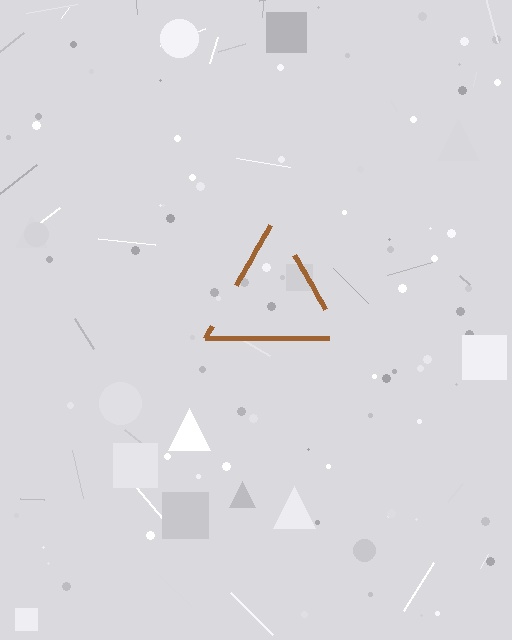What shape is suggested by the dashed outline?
The dashed outline suggests a triangle.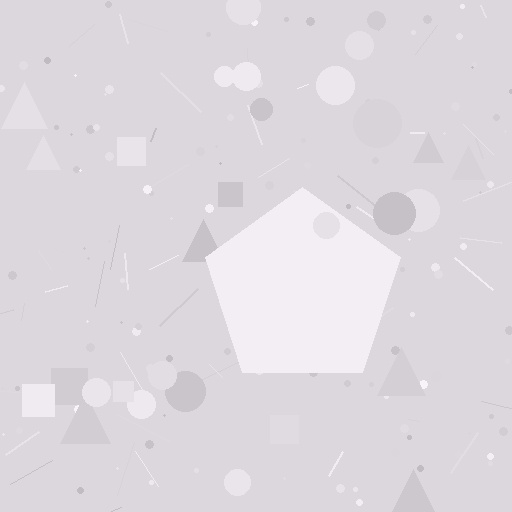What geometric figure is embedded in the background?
A pentagon is embedded in the background.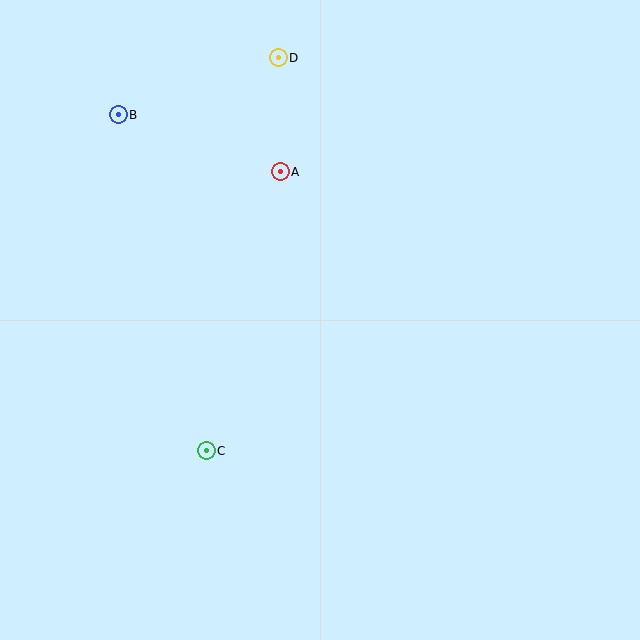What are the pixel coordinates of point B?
Point B is at (118, 115).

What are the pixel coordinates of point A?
Point A is at (280, 172).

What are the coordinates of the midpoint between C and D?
The midpoint between C and D is at (242, 254).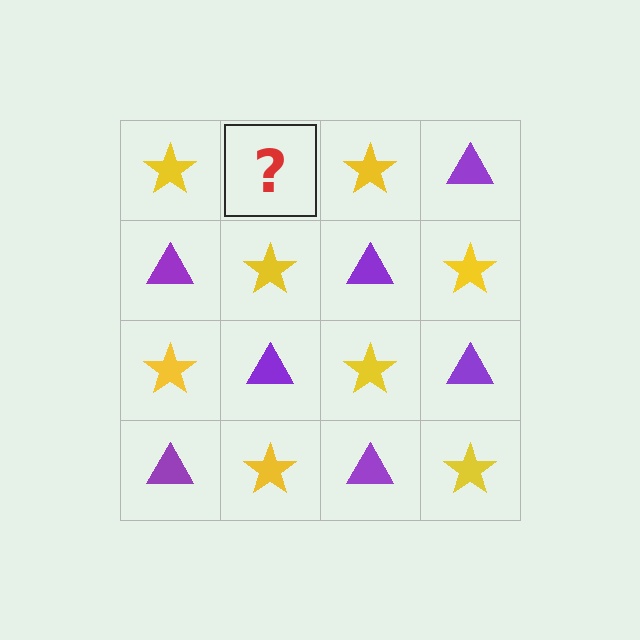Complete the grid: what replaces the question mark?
The question mark should be replaced with a purple triangle.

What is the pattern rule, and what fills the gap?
The rule is that it alternates yellow star and purple triangle in a checkerboard pattern. The gap should be filled with a purple triangle.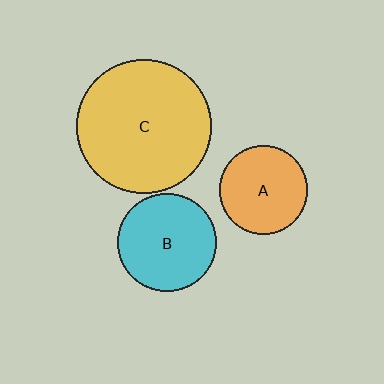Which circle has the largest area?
Circle C (yellow).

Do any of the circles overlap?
No, none of the circles overlap.